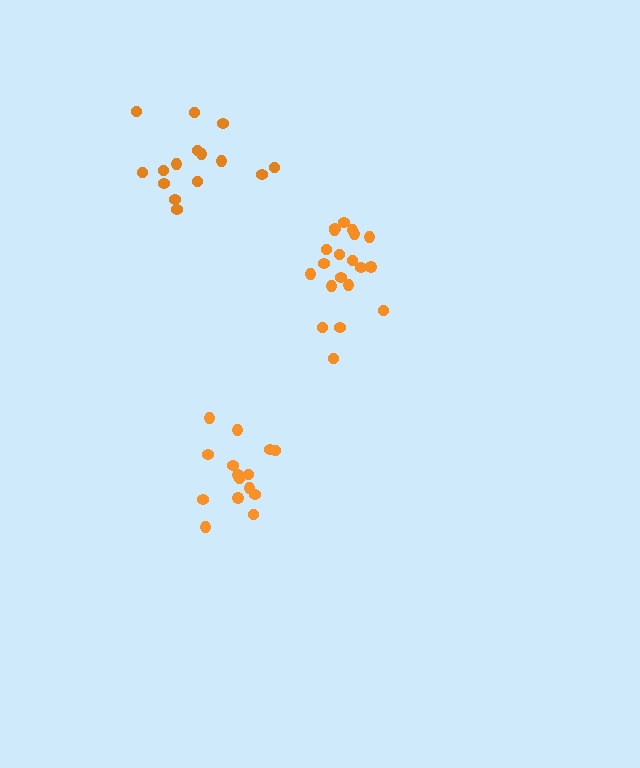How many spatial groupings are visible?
There are 3 spatial groupings.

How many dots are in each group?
Group 1: 20 dots, Group 2: 16 dots, Group 3: 15 dots (51 total).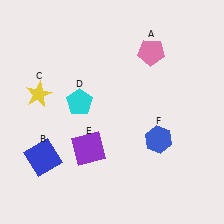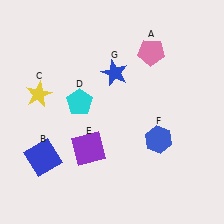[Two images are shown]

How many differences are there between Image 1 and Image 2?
There is 1 difference between the two images.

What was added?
A blue star (G) was added in Image 2.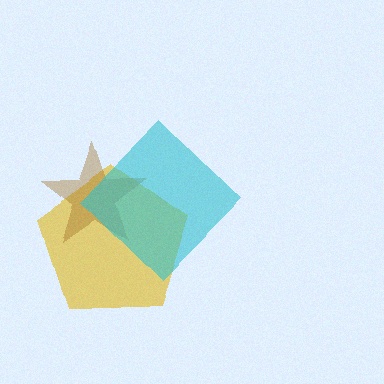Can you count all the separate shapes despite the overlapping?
Yes, there are 3 separate shapes.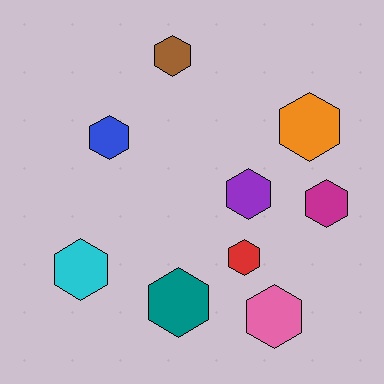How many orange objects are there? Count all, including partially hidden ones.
There is 1 orange object.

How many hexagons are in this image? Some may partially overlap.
There are 9 hexagons.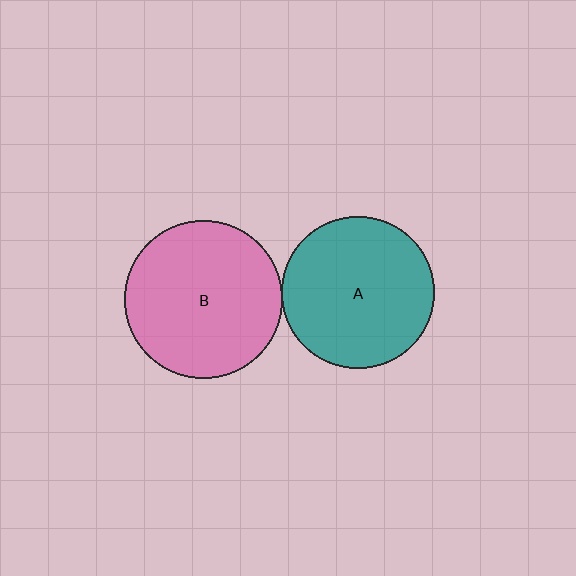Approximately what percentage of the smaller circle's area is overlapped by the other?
Approximately 5%.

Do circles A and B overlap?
Yes.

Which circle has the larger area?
Circle B (pink).